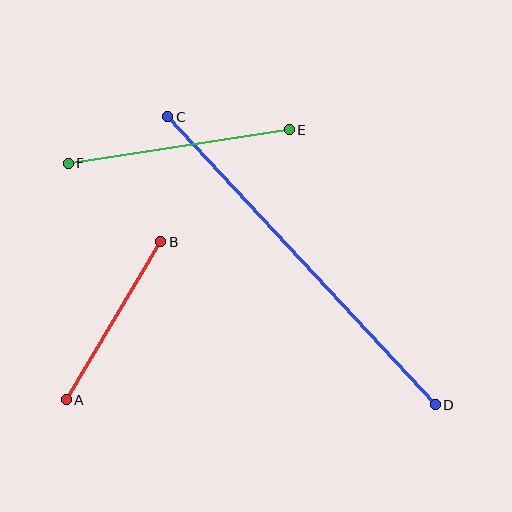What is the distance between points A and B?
The distance is approximately 184 pixels.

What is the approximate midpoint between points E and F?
The midpoint is at approximately (179, 146) pixels.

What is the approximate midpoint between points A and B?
The midpoint is at approximately (113, 321) pixels.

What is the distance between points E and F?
The distance is approximately 223 pixels.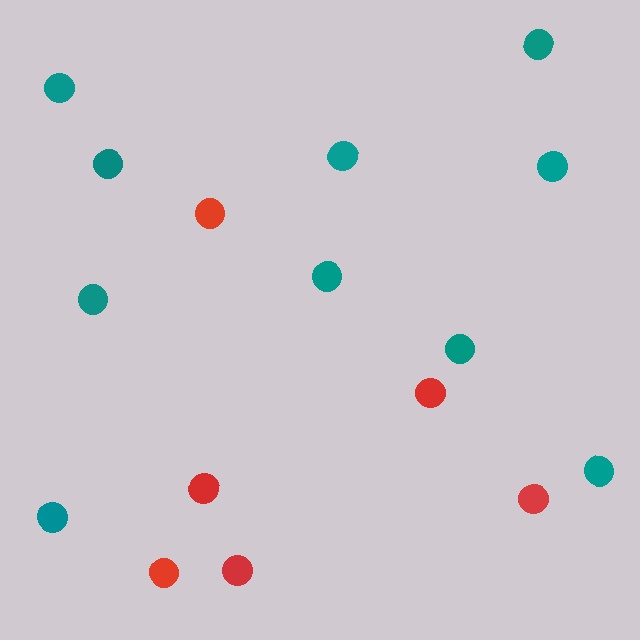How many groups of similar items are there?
There are 2 groups: one group of teal circles (10) and one group of red circles (6).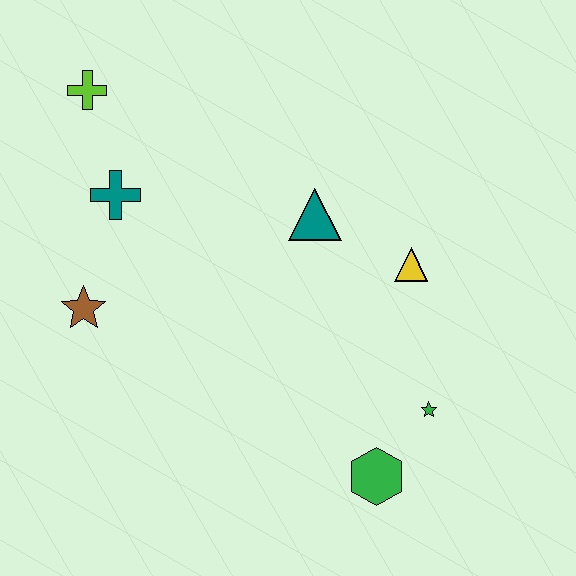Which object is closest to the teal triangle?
The yellow triangle is closest to the teal triangle.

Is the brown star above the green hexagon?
Yes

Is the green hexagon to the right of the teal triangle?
Yes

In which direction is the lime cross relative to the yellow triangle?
The lime cross is to the left of the yellow triangle.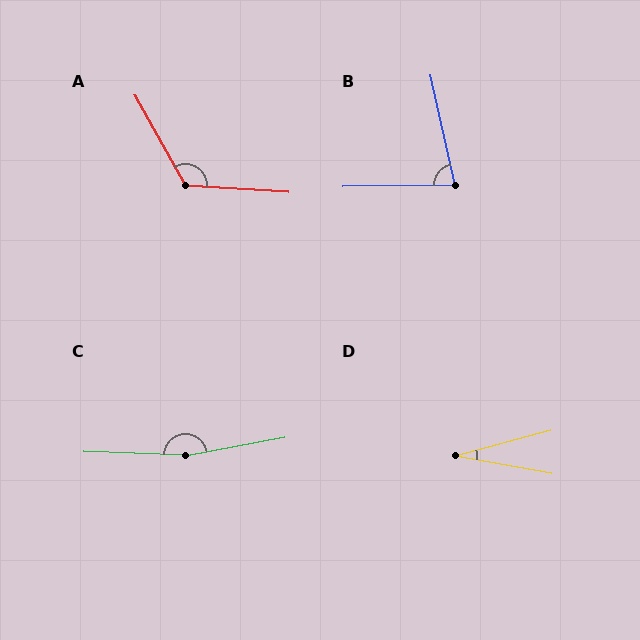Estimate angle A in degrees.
Approximately 123 degrees.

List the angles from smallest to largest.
D (26°), B (78°), A (123°), C (167°).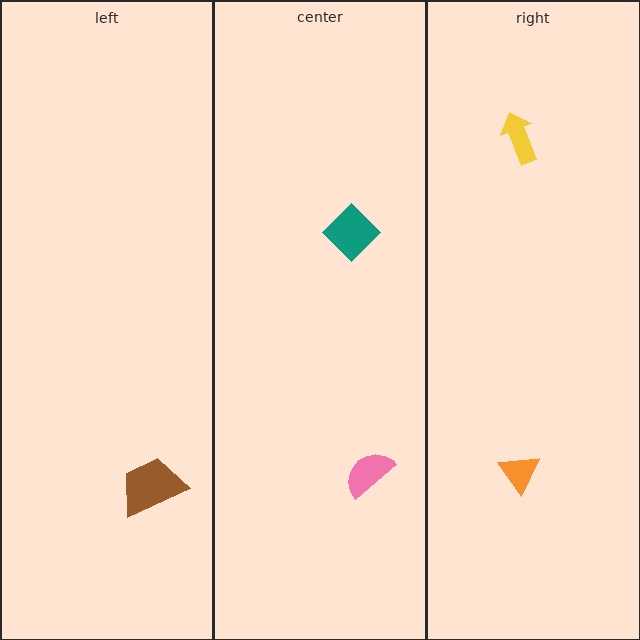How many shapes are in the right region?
2.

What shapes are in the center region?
The teal diamond, the pink semicircle.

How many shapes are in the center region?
2.